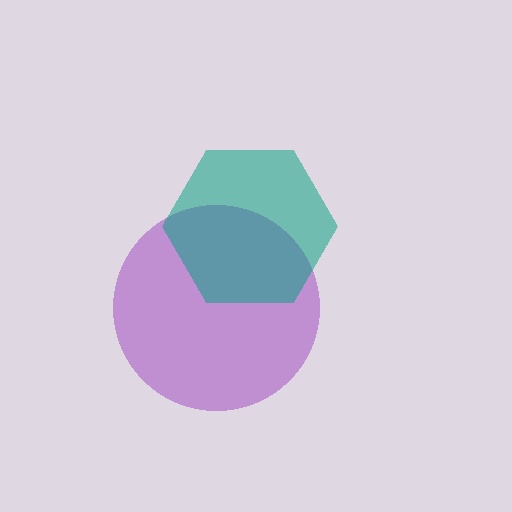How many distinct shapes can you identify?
There are 2 distinct shapes: a purple circle, a teal hexagon.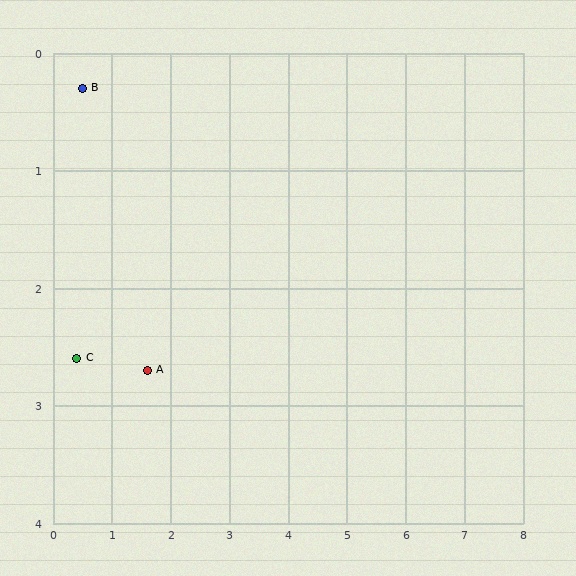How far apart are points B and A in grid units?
Points B and A are about 2.6 grid units apart.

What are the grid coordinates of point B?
Point B is at approximately (0.5, 0.3).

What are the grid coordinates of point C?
Point C is at approximately (0.4, 2.6).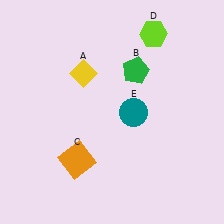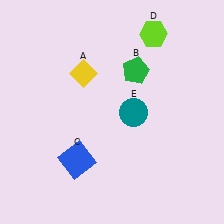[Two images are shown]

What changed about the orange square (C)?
In Image 1, C is orange. In Image 2, it changed to blue.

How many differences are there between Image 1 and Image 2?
There is 1 difference between the two images.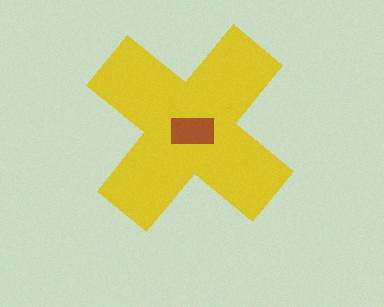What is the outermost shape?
The yellow cross.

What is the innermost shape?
The brown rectangle.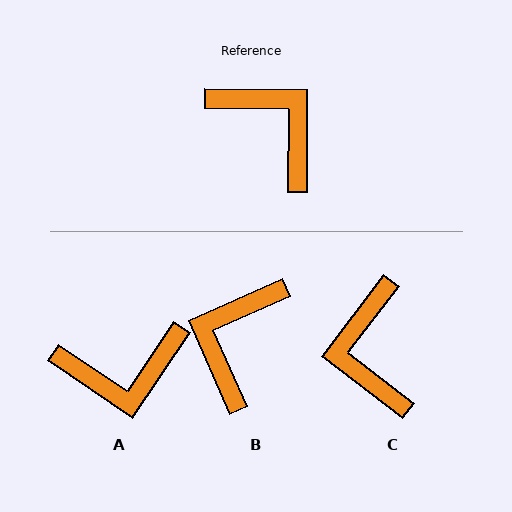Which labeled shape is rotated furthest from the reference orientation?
C, about 143 degrees away.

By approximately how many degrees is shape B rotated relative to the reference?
Approximately 114 degrees counter-clockwise.